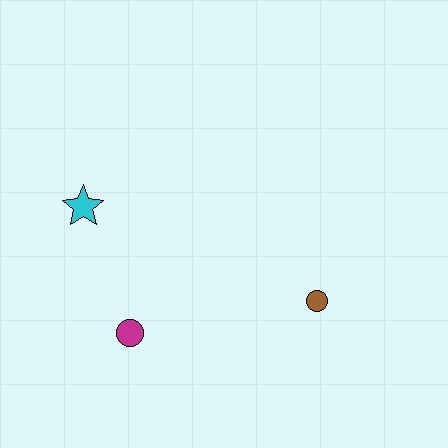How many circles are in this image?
There are 2 circles.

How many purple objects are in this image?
There are no purple objects.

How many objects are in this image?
There are 3 objects.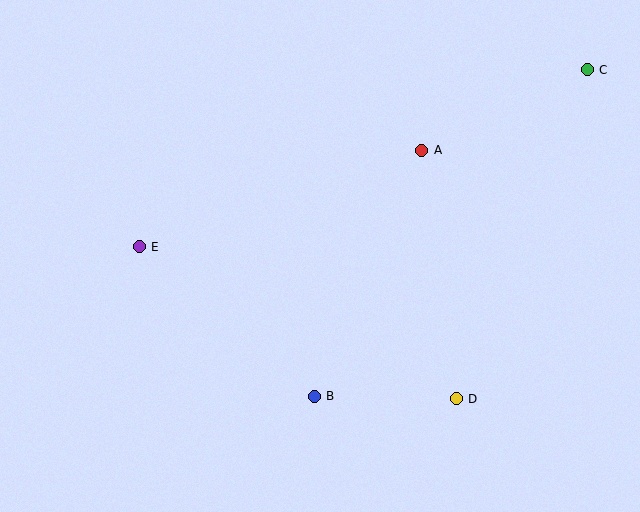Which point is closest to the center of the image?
Point B at (314, 396) is closest to the center.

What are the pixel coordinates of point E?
Point E is at (139, 247).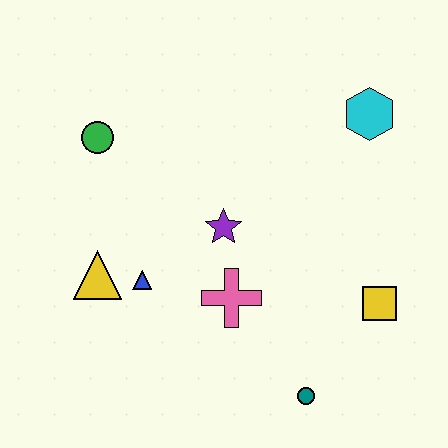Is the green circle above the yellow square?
Yes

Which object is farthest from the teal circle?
The green circle is farthest from the teal circle.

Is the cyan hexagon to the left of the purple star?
No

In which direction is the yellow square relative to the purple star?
The yellow square is to the right of the purple star.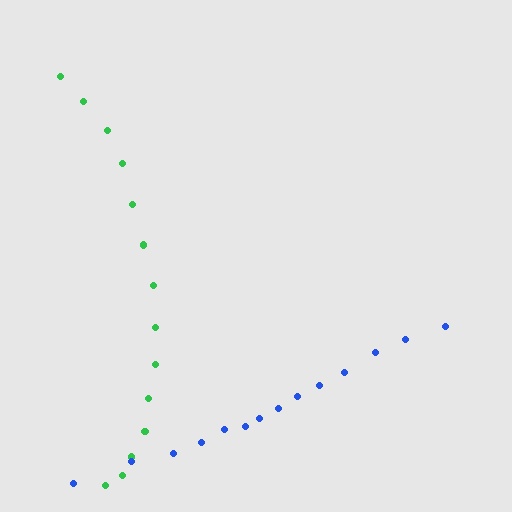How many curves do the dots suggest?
There are 2 distinct paths.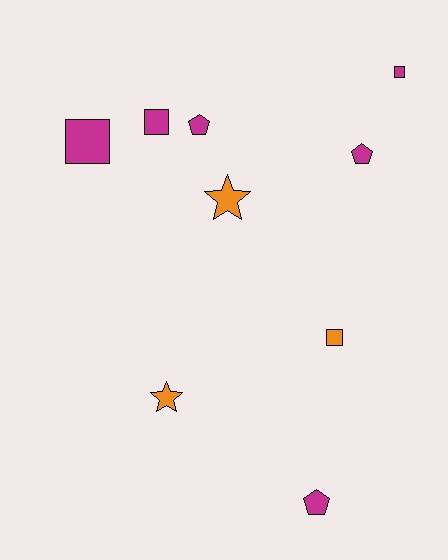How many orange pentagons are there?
There are no orange pentagons.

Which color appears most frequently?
Magenta, with 6 objects.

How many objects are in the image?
There are 9 objects.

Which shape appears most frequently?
Square, with 4 objects.